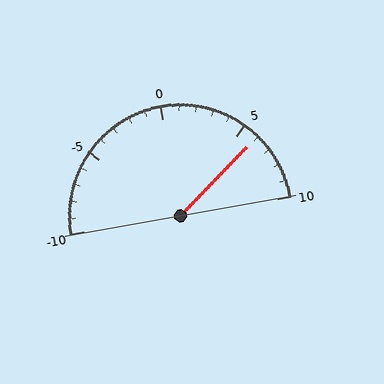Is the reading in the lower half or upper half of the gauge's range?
The reading is in the upper half of the range (-10 to 10).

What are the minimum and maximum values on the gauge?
The gauge ranges from -10 to 10.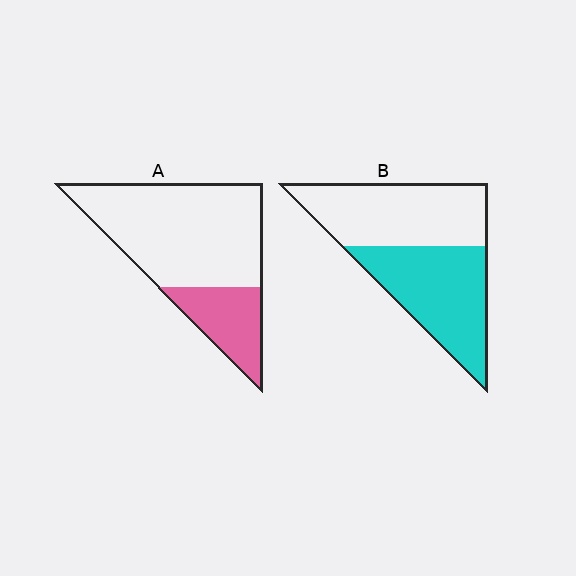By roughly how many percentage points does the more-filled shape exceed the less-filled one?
By roughly 25 percentage points (B over A).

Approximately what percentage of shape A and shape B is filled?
A is approximately 25% and B is approximately 50%.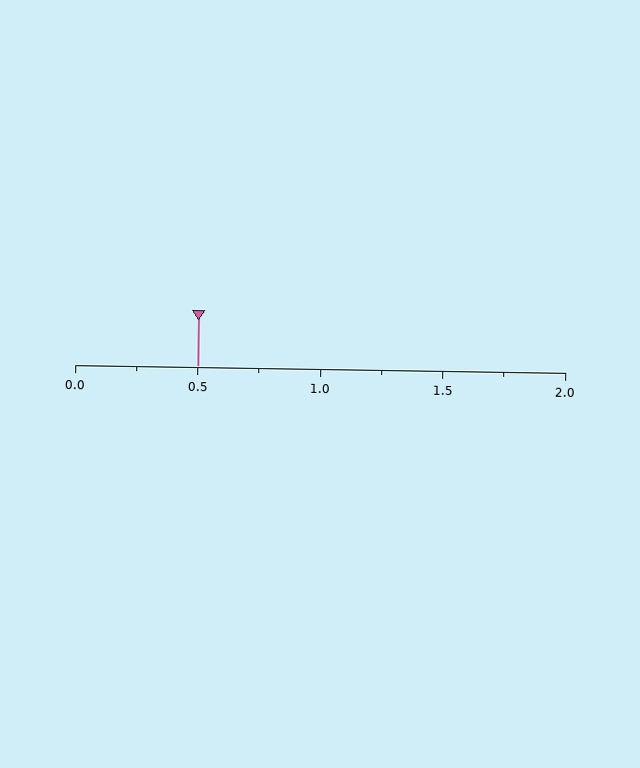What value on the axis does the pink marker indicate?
The marker indicates approximately 0.5.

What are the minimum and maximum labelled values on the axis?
The axis runs from 0.0 to 2.0.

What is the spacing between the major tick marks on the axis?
The major ticks are spaced 0.5 apart.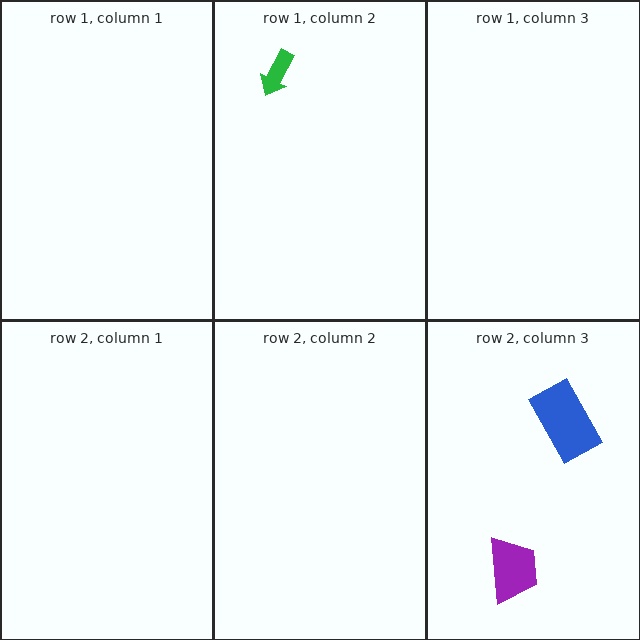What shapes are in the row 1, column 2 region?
The green arrow.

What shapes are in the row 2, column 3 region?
The purple trapezoid, the blue rectangle.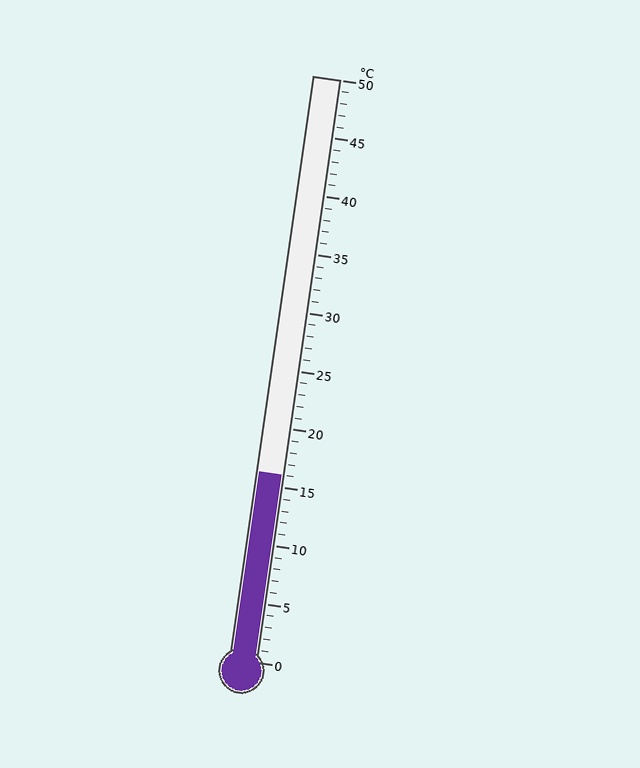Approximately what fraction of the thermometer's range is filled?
The thermometer is filled to approximately 30% of its range.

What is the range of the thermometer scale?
The thermometer scale ranges from 0°C to 50°C.